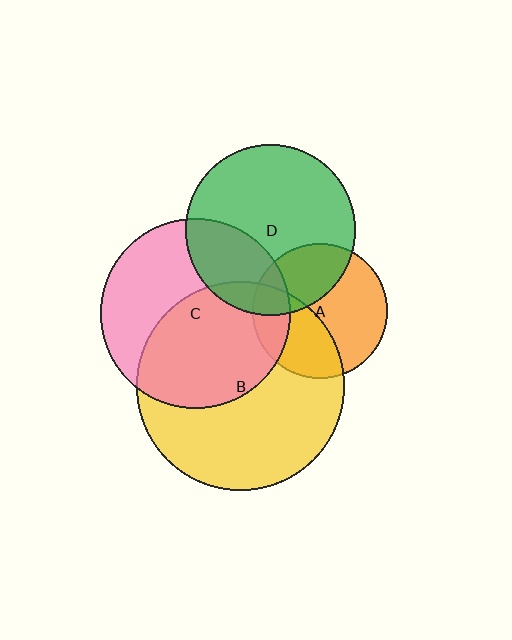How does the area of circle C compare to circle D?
Approximately 1.2 times.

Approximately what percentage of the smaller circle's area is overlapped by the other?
Approximately 35%.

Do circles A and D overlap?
Yes.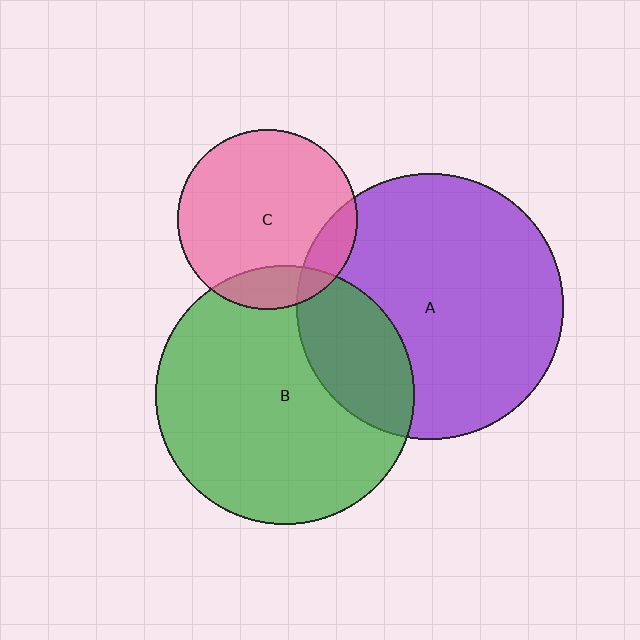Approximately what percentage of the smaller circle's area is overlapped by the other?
Approximately 15%.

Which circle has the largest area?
Circle A (purple).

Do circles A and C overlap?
Yes.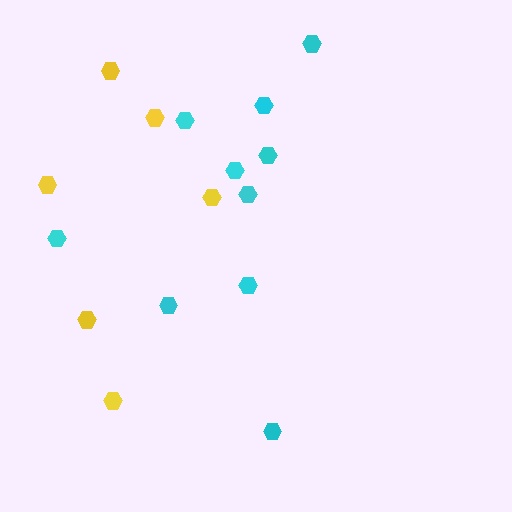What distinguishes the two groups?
There are 2 groups: one group of cyan hexagons (10) and one group of yellow hexagons (6).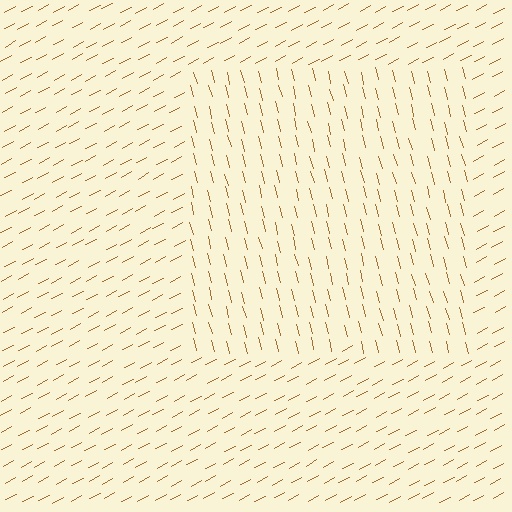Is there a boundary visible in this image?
Yes, there is a texture boundary formed by a change in line orientation.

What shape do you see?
I see a rectangle.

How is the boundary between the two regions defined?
The boundary is defined purely by a change in line orientation (approximately 76 degrees difference). All lines are the same color and thickness.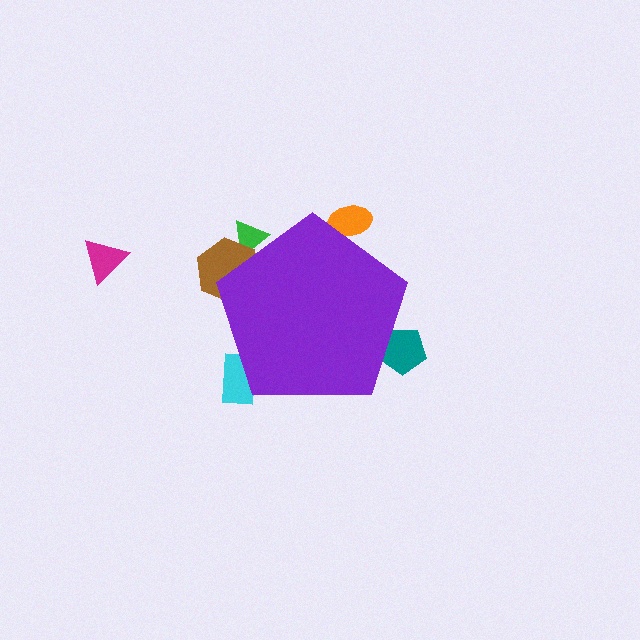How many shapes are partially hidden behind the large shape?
5 shapes are partially hidden.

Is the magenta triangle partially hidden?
No, the magenta triangle is fully visible.